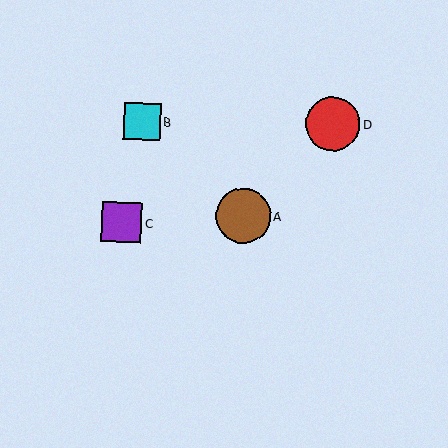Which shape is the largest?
The brown circle (labeled A) is the largest.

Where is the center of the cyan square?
The center of the cyan square is at (142, 121).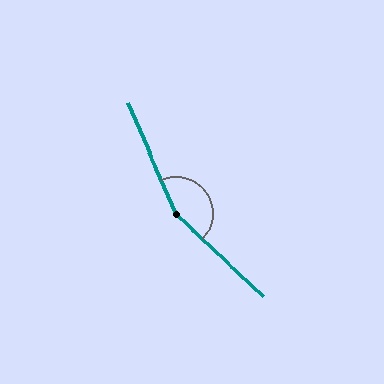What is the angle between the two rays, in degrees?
Approximately 157 degrees.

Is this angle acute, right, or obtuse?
It is obtuse.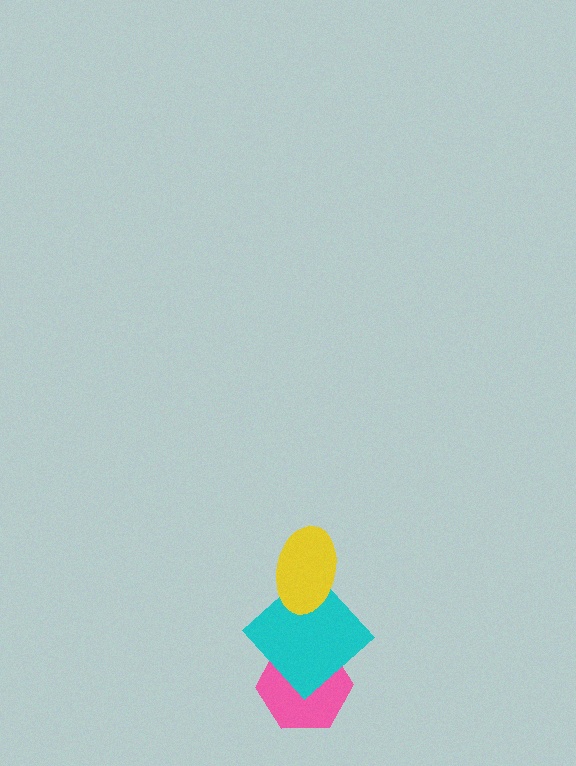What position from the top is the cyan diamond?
The cyan diamond is 2nd from the top.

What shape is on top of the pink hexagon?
The cyan diamond is on top of the pink hexagon.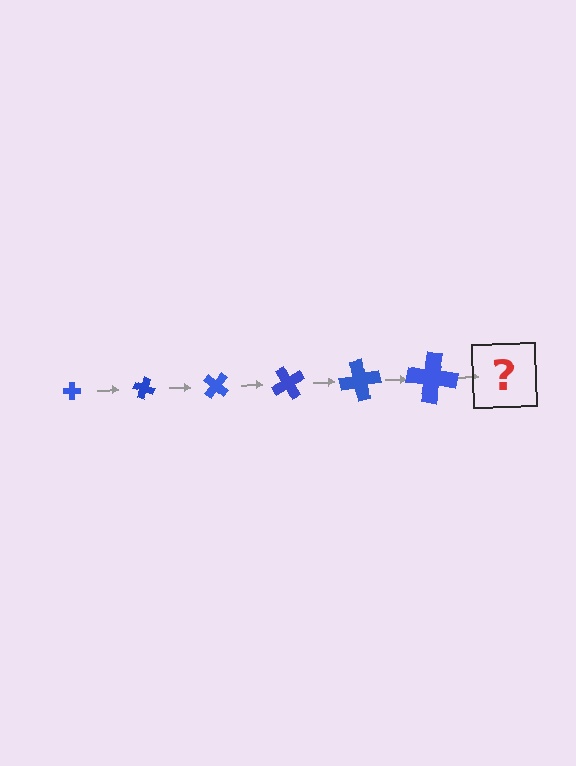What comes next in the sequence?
The next element should be a cross, larger than the previous one and rotated 120 degrees from the start.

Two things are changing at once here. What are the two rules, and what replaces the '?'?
The two rules are that the cross grows larger each step and it rotates 20 degrees each step. The '?' should be a cross, larger than the previous one and rotated 120 degrees from the start.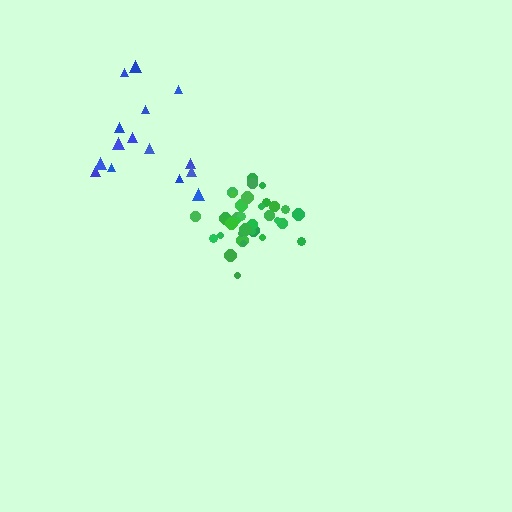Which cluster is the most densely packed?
Green.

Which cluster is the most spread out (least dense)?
Blue.